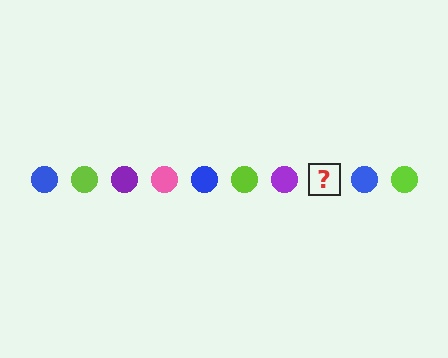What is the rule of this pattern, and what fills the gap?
The rule is that the pattern cycles through blue, lime, purple, pink circles. The gap should be filled with a pink circle.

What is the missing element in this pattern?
The missing element is a pink circle.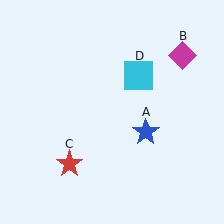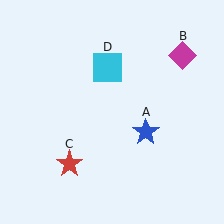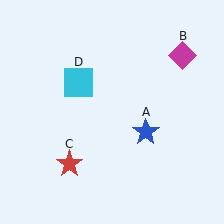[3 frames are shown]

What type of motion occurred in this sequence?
The cyan square (object D) rotated counterclockwise around the center of the scene.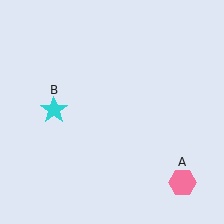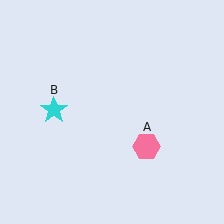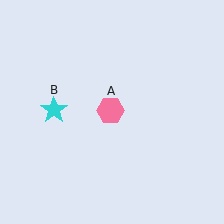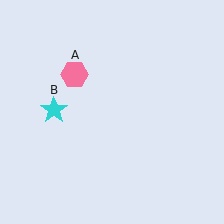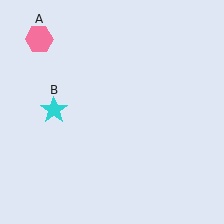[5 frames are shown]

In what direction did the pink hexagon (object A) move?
The pink hexagon (object A) moved up and to the left.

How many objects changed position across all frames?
1 object changed position: pink hexagon (object A).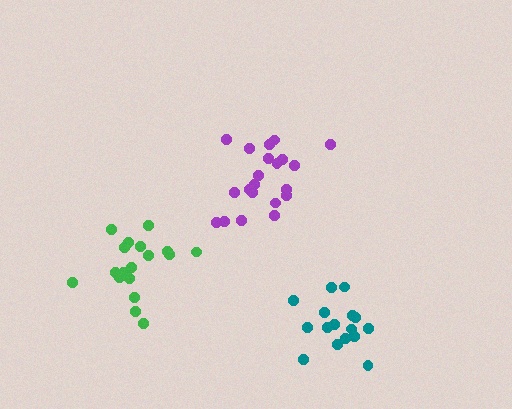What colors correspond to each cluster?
The clusters are colored: green, purple, teal.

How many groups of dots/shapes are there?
There are 3 groups.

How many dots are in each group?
Group 1: 18 dots, Group 2: 21 dots, Group 3: 16 dots (55 total).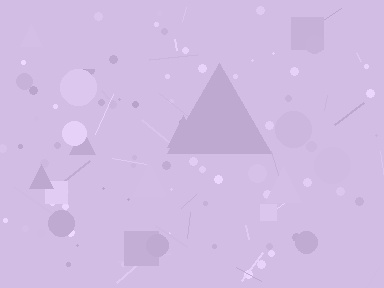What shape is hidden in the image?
A triangle is hidden in the image.